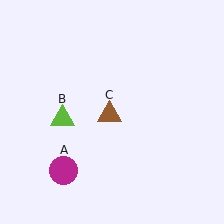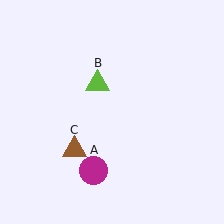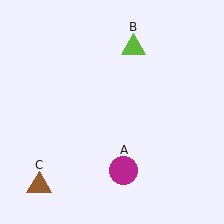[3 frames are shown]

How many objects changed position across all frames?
3 objects changed position: magenta circle (object A), lime triangle (object B), brown triangle (object C).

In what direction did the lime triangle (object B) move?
The lime triangle (object B) moved up and to the right.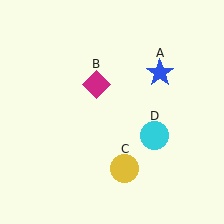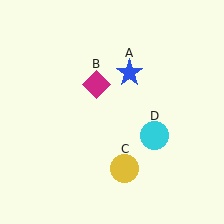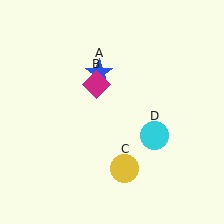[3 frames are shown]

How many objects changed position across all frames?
1 object changed position: blue star (object A).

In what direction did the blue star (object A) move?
The blue star (object A) moved left.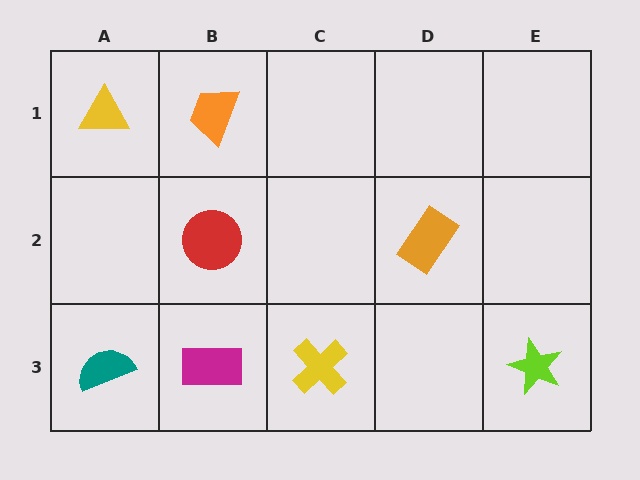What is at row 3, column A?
A teal semicircle.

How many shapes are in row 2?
2 shapes.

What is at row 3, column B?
A magenta rectangle.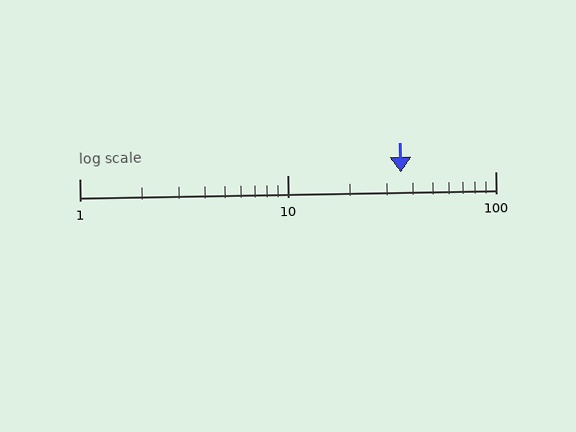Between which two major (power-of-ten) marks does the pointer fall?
The pointer is between 10 and 100.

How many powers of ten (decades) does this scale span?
The scale spans 2 decades, from 1 to 100.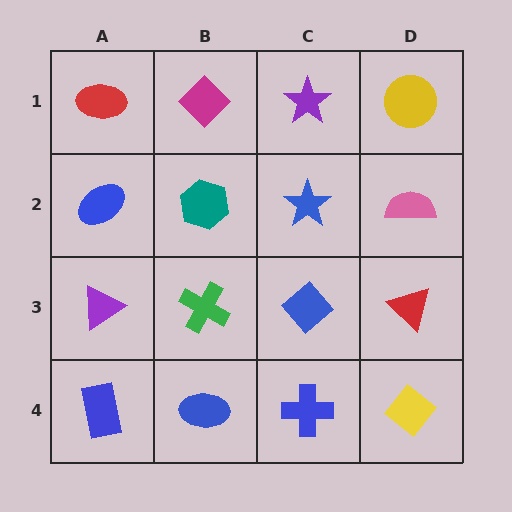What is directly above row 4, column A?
A purple triangle.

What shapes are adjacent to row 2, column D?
A yellow circle (row 1, column D), a red triangle (row 3, column D), a blue star (row 2, column C).